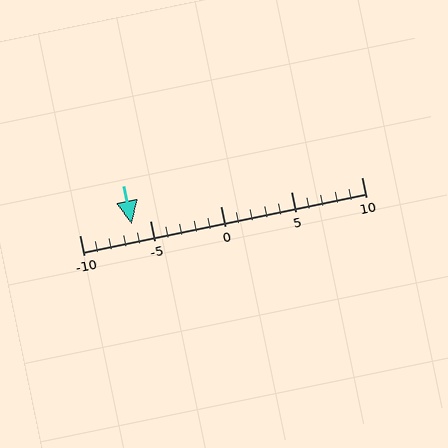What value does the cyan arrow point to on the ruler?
The cyan arrow points to approximately -6.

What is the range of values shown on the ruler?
The ruler shows values from -10 to 10.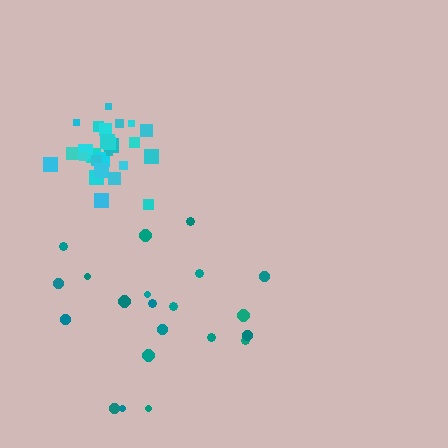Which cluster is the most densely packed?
Cyan.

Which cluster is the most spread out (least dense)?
Teal.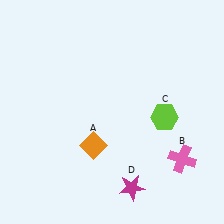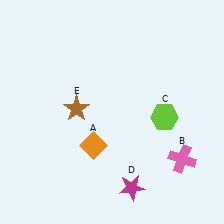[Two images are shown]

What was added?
A brown star (E) was added in Image 2.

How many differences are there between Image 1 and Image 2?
There is 1 difference between the two images.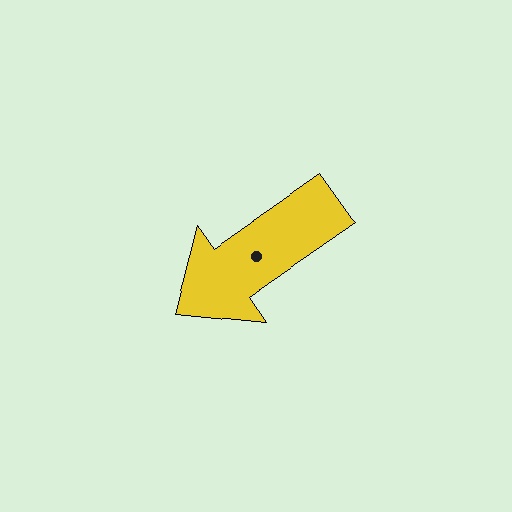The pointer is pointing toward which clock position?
Roughly 8 o'clock.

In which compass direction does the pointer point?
Southwest.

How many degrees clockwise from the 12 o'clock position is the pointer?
Approximately 235 degrees.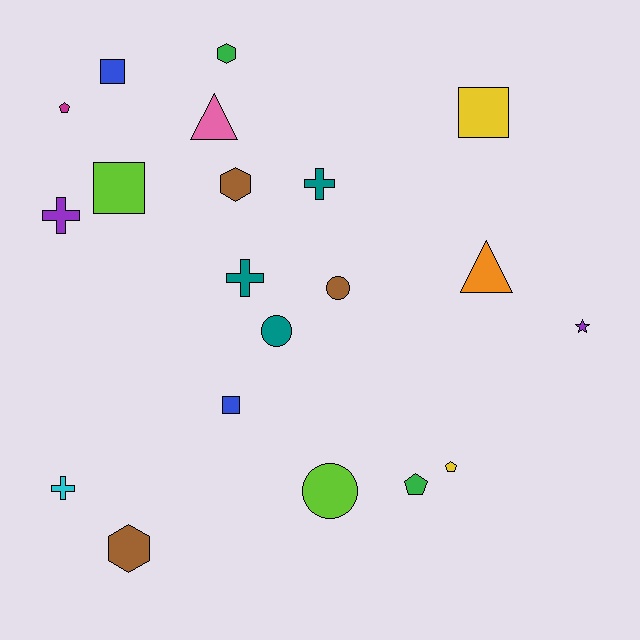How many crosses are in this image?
There are 4 crosses.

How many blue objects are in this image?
There are 2 blue objects.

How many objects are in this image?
There are 20 objects.